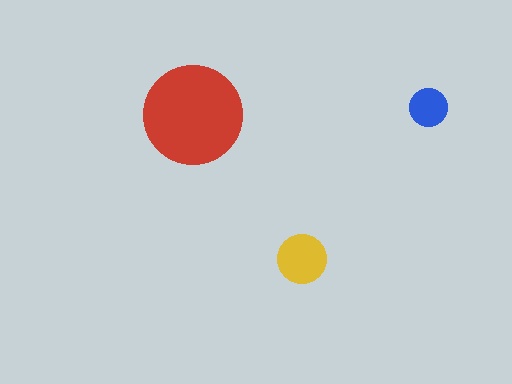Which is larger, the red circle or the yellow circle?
The red one.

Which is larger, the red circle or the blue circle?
The red one.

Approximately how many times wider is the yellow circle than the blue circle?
About 1.5 times wider.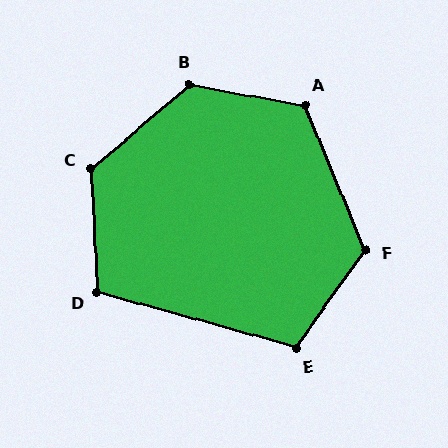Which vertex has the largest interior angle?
B, at approximately 129 degrees.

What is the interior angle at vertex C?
Approximately 128 degrees (obtuse).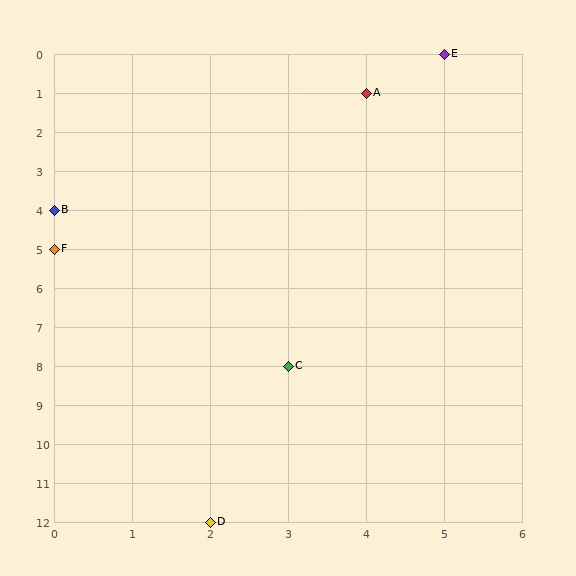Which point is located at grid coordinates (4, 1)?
Point A is at (4, 1).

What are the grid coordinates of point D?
Point D is at grid coordinates (2, 12).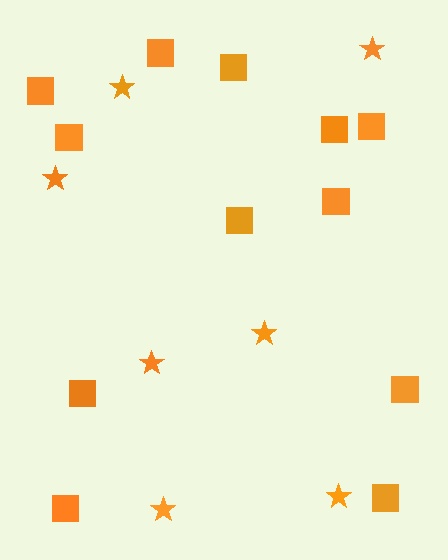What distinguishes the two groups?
There are 2 groups: one group of squares (12) and one group of stars (7).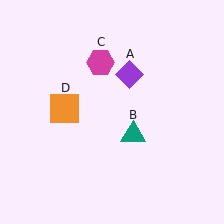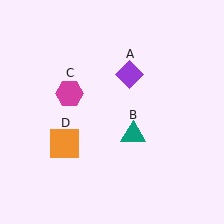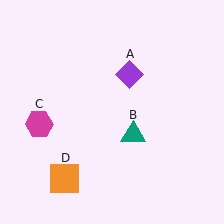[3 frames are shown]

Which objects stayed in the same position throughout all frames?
Purple diamond (object A) and teal triangle (object B) remained stationary.